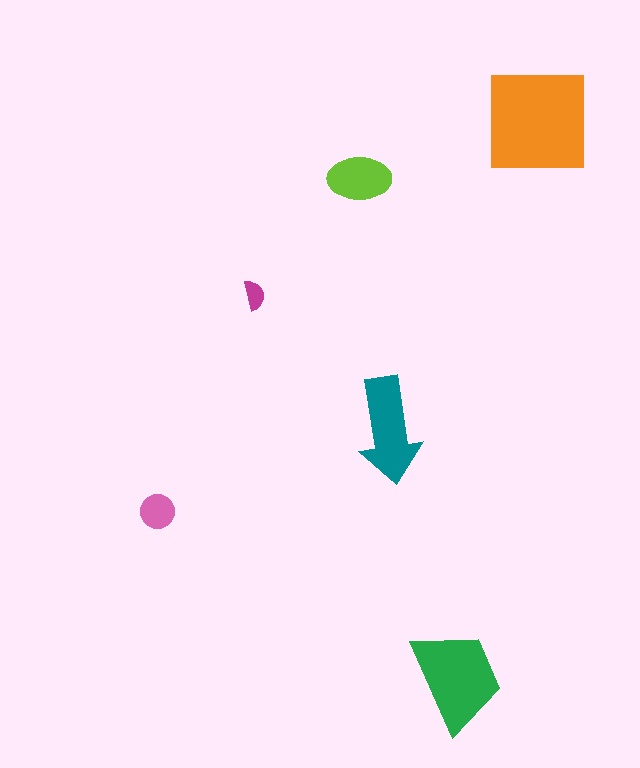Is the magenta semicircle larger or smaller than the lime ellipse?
Smaller.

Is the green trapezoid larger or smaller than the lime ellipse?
Larger.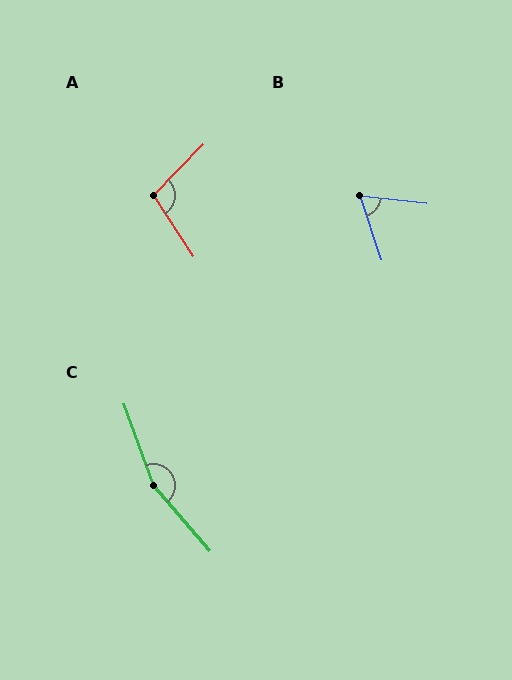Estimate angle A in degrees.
Approximately 103 degrees.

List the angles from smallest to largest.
B (65°), A (103°), C (160°).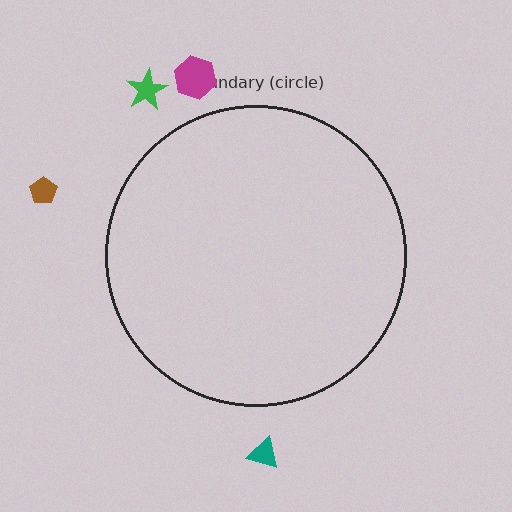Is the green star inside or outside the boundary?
Outside.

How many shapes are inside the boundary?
0 inside, 4 outside.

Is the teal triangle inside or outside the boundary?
Outside.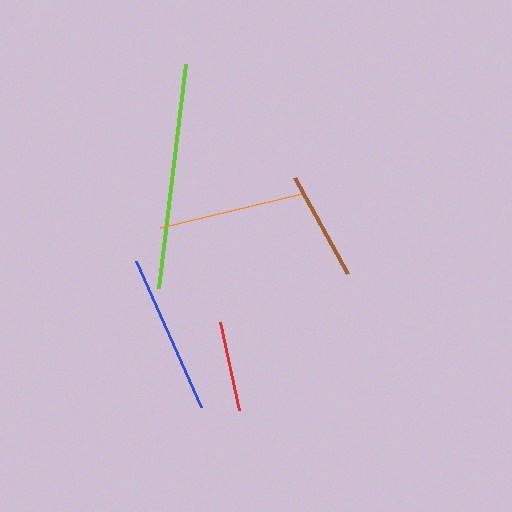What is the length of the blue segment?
The blue segment is approximately 161 pixels long.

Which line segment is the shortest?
The red line is the shortest at approximately 90 pixels.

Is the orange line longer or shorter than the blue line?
The blue line is longer than the orange line.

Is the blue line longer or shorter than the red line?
The blue line is longer than the red line.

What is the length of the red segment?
The red segment is approximately 90 pixels long.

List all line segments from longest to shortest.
From longest to shortest: lime, blue, orange, brown, red.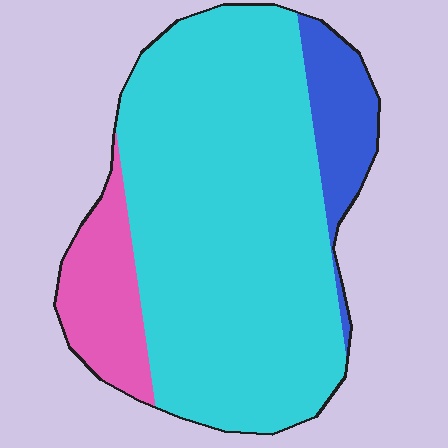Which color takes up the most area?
Cyan, at roughly 75%.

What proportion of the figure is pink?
Pink covers about 15% of the figure.